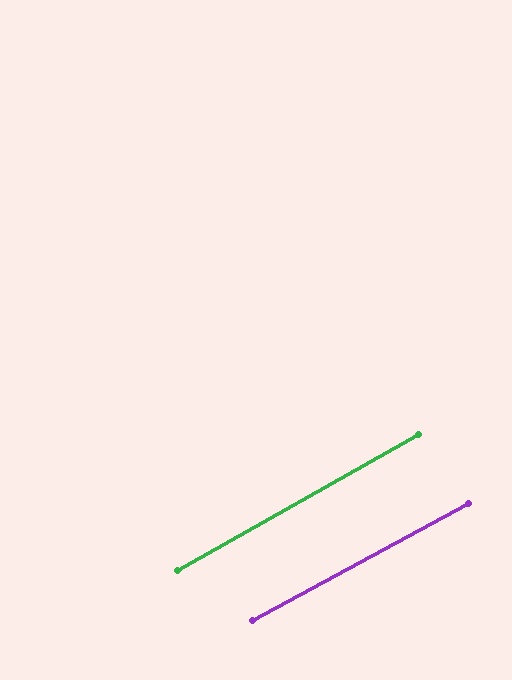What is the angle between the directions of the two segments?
Approximately 1 degree.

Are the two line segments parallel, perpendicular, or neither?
Parallel — their directions differ by only 1.0°.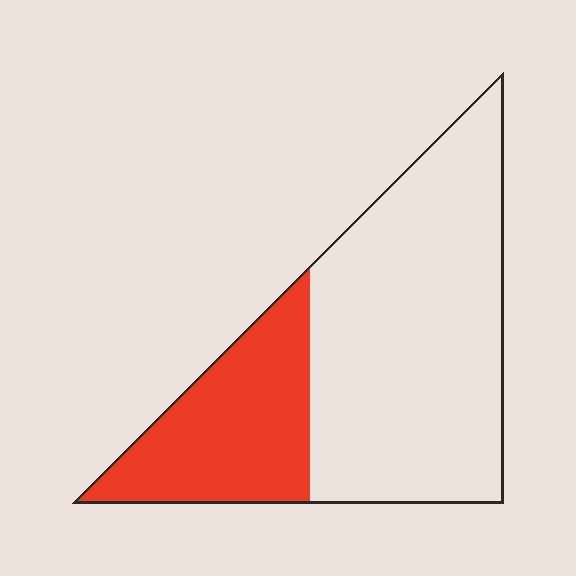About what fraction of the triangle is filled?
About one third (1/3).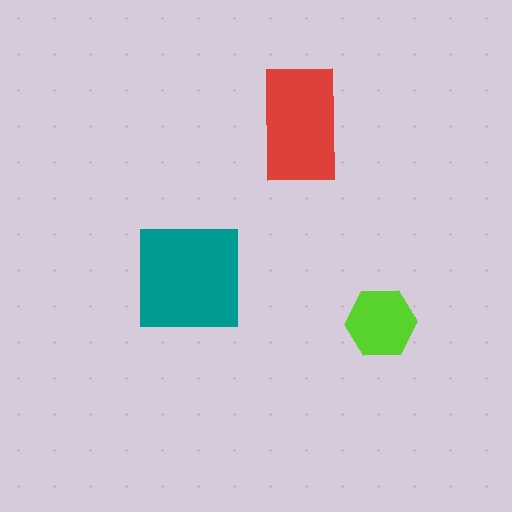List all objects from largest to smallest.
The teal square, the red rectangle, the lime hexagon.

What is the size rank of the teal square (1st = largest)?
1st.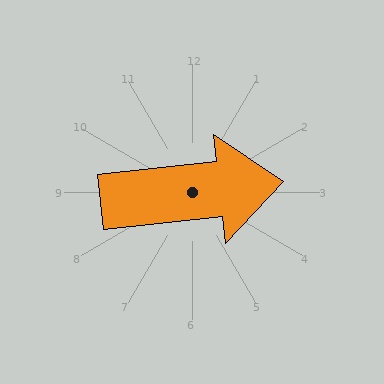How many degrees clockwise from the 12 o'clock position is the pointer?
Approximately 84 degrees.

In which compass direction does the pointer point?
East.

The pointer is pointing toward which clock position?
Roughly 3 o'clock.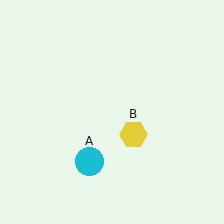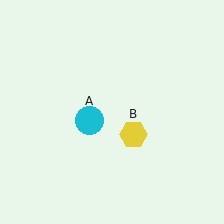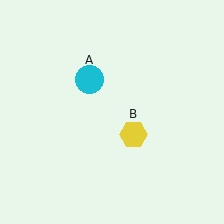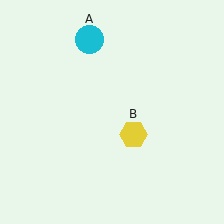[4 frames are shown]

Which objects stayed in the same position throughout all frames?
Yellow hexagon (object B) remained stationary.